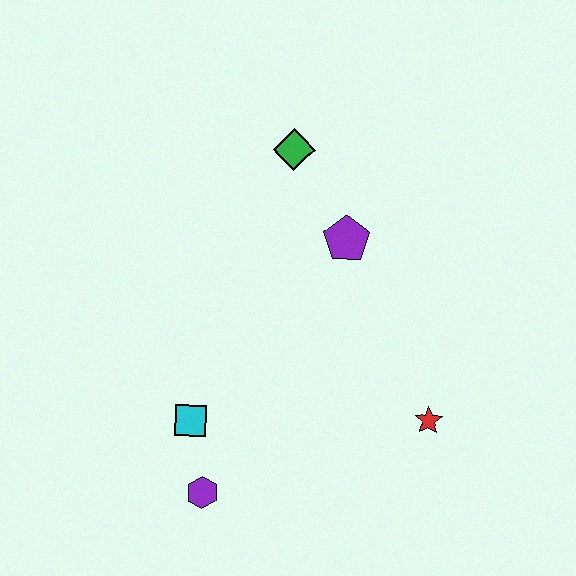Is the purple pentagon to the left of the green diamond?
No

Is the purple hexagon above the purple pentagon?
No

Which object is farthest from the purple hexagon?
The green diamond is farthest from the purple hexagon.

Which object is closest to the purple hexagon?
The cyan square is closest to the purple hexagon.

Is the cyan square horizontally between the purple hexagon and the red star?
No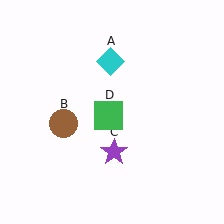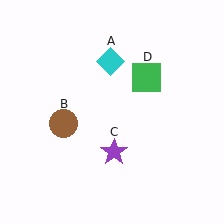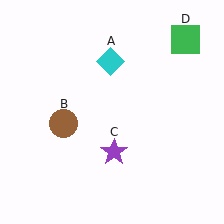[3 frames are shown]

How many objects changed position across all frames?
1 object changed position: green square (object D).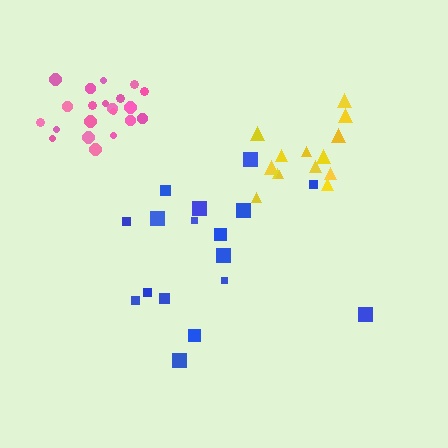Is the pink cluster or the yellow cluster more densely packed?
Pink.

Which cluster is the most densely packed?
Pink.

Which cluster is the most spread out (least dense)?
Blue.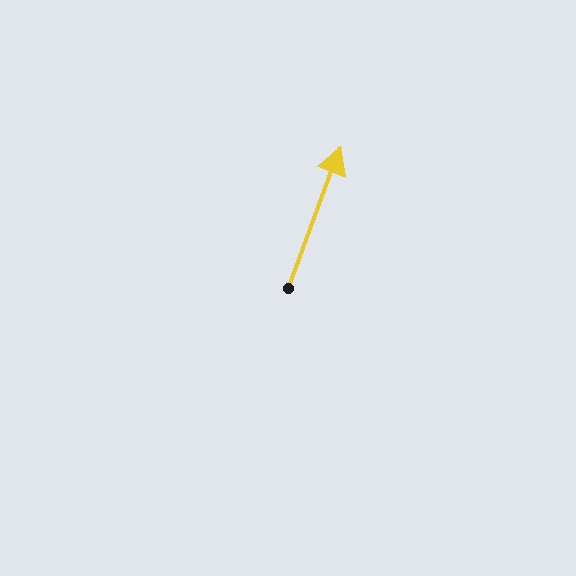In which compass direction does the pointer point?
North.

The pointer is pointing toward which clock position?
Roughly 1 o'clock.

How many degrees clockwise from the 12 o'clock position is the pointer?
Approximately 20 degrees.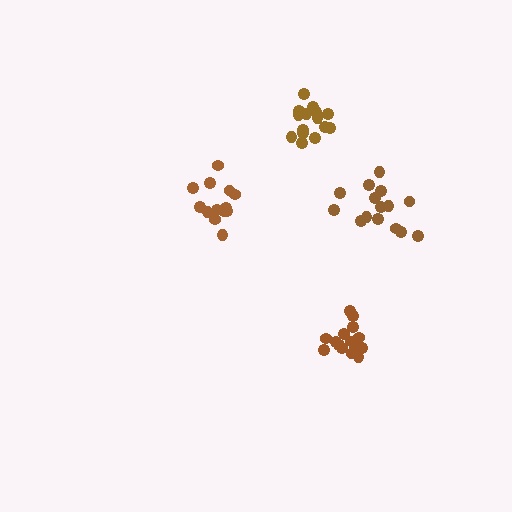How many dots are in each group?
Group 1: 16 dots, Group 2: 15 dots, Group 3: 15 dots, Group 4: 15 dots (61 total).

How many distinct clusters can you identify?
There are 4 distinct clusters.